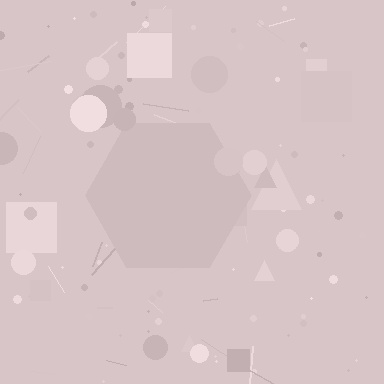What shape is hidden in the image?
A hexagon is hidden in the image.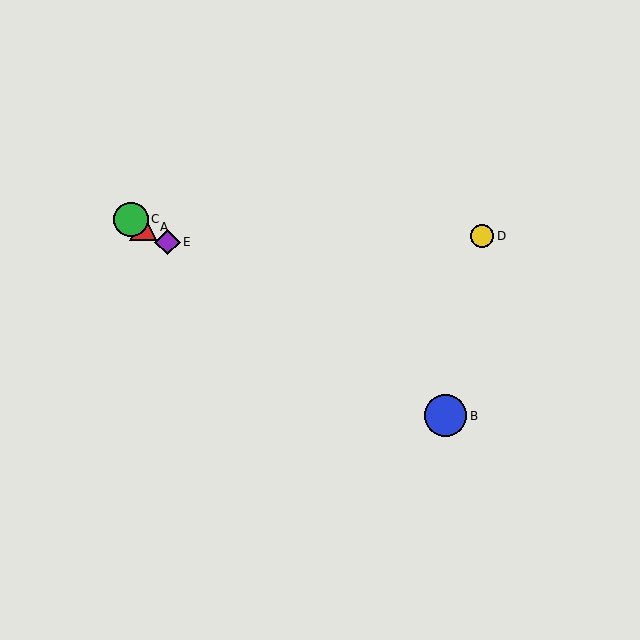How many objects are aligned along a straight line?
4 objects (A, B, C, E) are aligned along a straight line.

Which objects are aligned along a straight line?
Objects A, B, C, E are aligned along a straight line.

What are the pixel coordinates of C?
Object C is at (131, 219).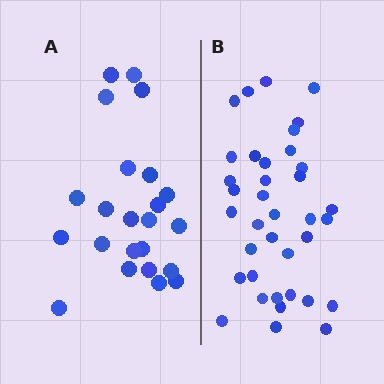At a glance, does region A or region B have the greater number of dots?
Region B (the right region) has more dots.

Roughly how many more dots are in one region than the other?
Region B has approximately 15 more dots than region A.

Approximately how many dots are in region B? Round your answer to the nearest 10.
About 40 dots. (The exact count is 37, which rounds to 40.)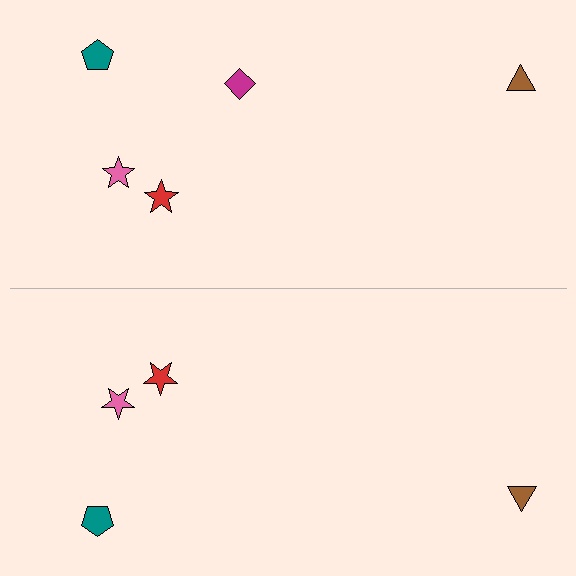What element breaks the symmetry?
A magenta diamond is missing from the bottom side.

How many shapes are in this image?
There are 9 shapes in this image.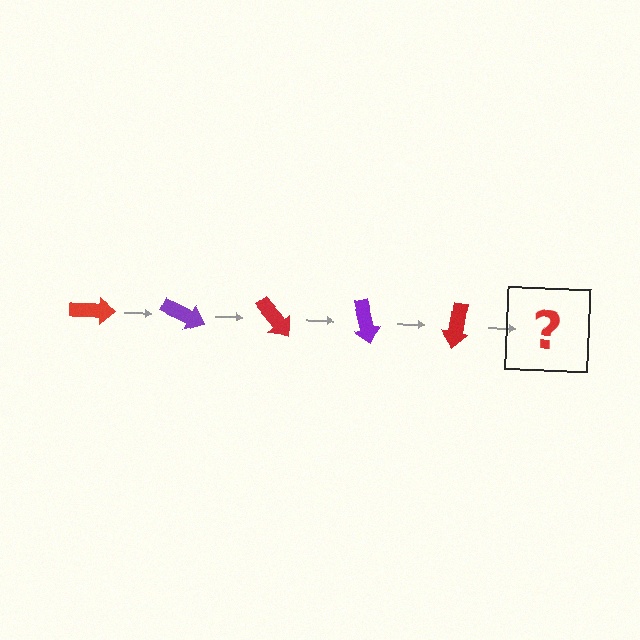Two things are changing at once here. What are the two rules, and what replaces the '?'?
The two rules are that it rotates 25 degrees each step and the color cycles through red and purple. The '?' should be a purple arrow, rotated 125 degrees from the start.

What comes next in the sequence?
The next element should be a purple arrow, rotated 125 degrees from the start.